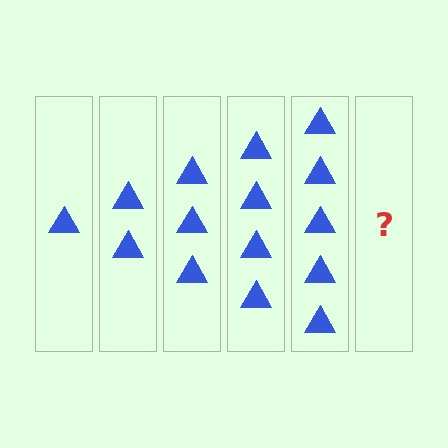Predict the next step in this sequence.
The next step is 6 triangles.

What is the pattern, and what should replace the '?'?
The pattern is that each step adds one more triangle. The '?' should be 6 triangles.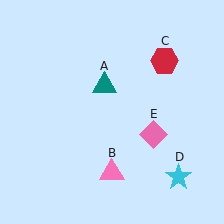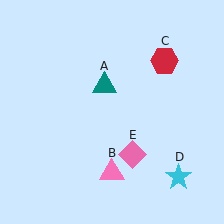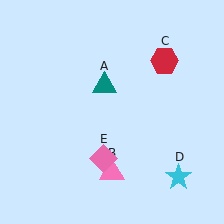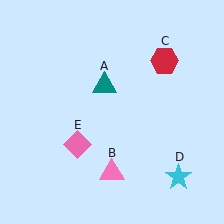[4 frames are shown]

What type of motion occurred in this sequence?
The pink diamond (object E) rotated clockwise around the center of the scene.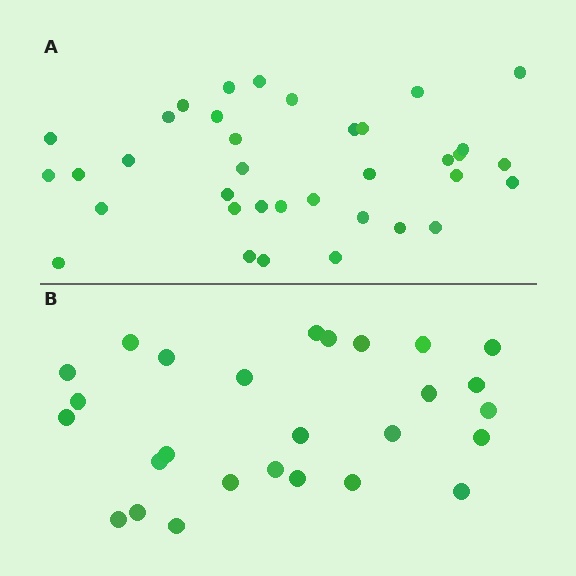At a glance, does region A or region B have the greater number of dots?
Region A (the top region) has more dots.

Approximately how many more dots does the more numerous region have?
Region A has roughly 8 or so more dots than region B.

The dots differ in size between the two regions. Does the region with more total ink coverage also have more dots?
No. Region B has more total ink coverage because its dots are larger, but region A actually contains more individual dots. Total area can be misleading — the number of items is what matters here.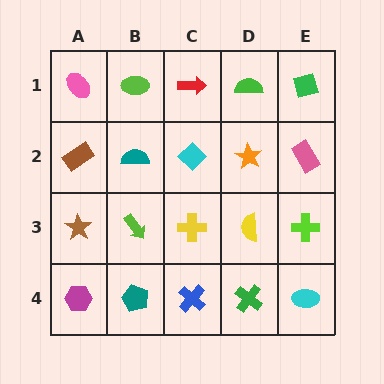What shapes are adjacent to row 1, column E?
A pink rectangle (row 2, column E), a green semicircle (row 1, column D).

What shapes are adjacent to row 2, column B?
A lime ellipse (row 1, column B), a lime arrow (row 3, column B), a brown rectangle (row 2, column A), a cyan diamond (row 2, column C).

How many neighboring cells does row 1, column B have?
3.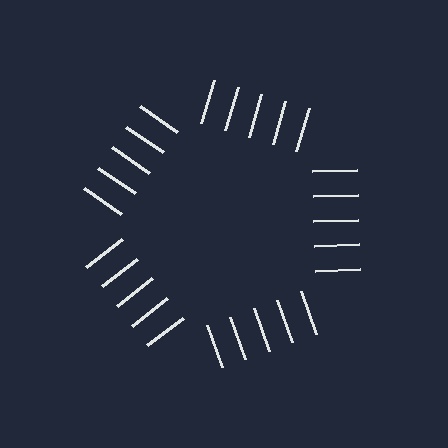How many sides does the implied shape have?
5 sides — the line-ends trace a pentagon.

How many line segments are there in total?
25 — 5 along each of the 5 edges.